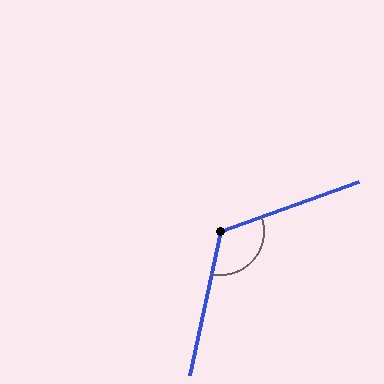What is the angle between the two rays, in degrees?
Approximately 122 degrees.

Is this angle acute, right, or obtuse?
It is obtuse.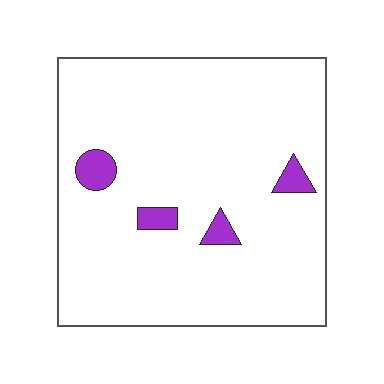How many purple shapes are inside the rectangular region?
4.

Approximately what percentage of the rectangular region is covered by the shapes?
Approximately 5%.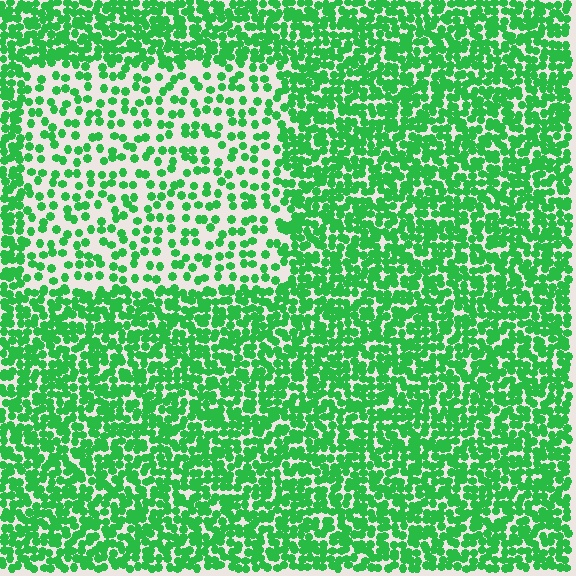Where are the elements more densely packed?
The elements are more densely packed outside the rectangle boundary.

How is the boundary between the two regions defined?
The boundary is defined by a change in element density (approximately 2.3x ratio). All elements are the same color, size, and shape.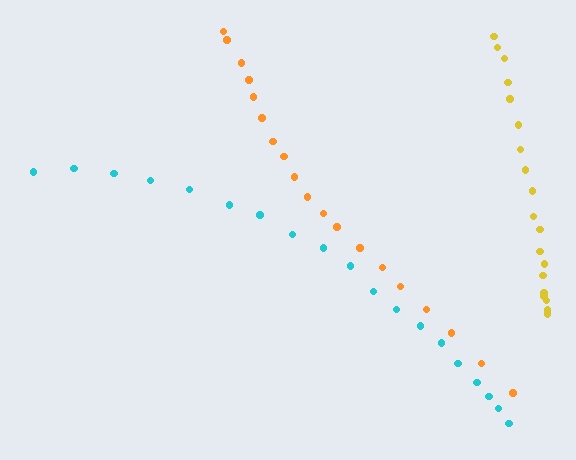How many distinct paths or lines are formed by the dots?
There are 3 distinct paths.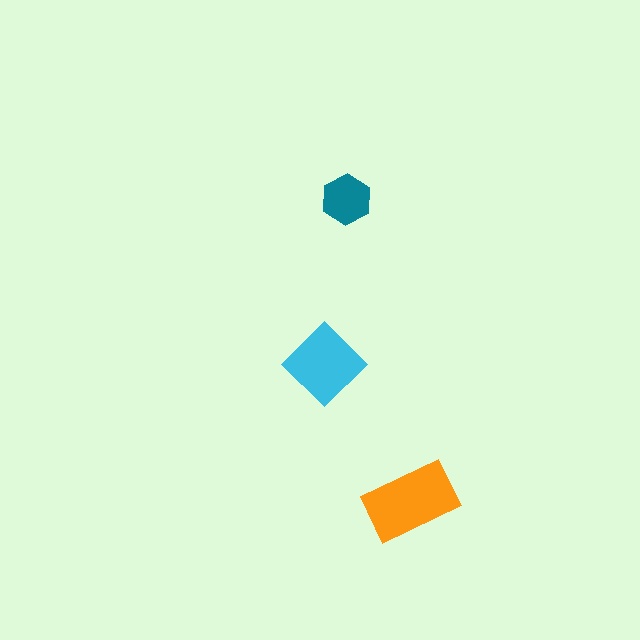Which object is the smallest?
The teal hexagon.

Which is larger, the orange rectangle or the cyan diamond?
The orange rectangle.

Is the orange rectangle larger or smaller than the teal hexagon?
Larger.